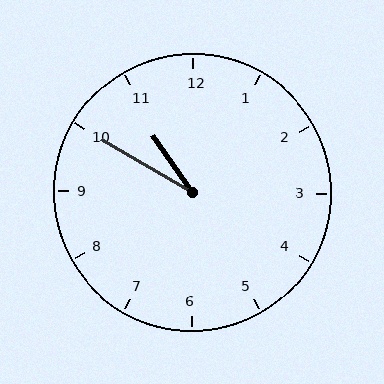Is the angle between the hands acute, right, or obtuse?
It is acute.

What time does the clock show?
10:50.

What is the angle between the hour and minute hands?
Approximately 25 degrees.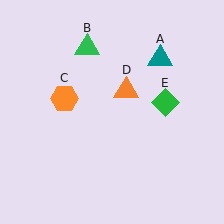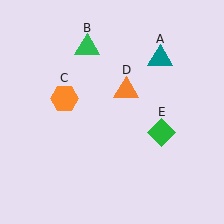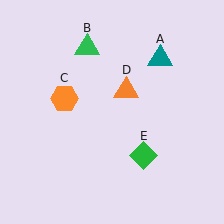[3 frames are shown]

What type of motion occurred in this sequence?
The green diamond (object E) rotated clockwise around the center of the scene.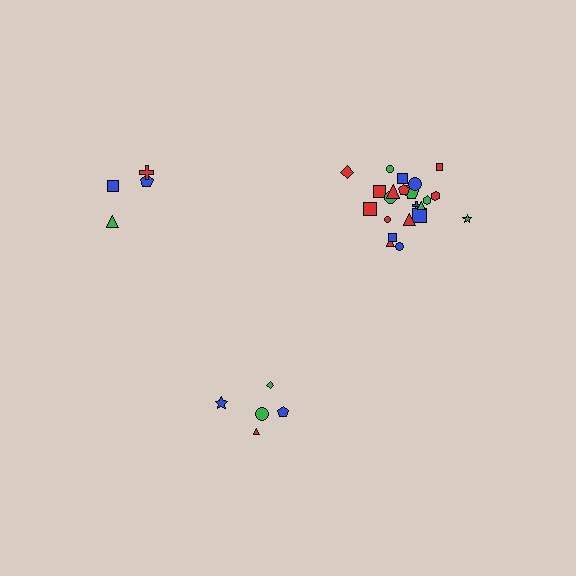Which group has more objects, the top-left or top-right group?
The top-right group.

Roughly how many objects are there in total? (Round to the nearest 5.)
Roughly 35 objects in total.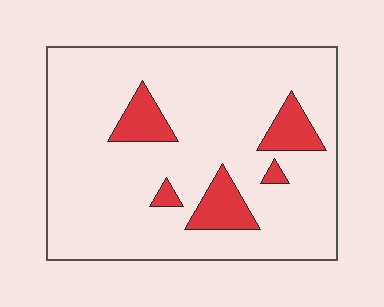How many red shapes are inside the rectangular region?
5.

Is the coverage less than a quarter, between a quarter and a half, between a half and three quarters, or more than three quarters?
Less than a quarter.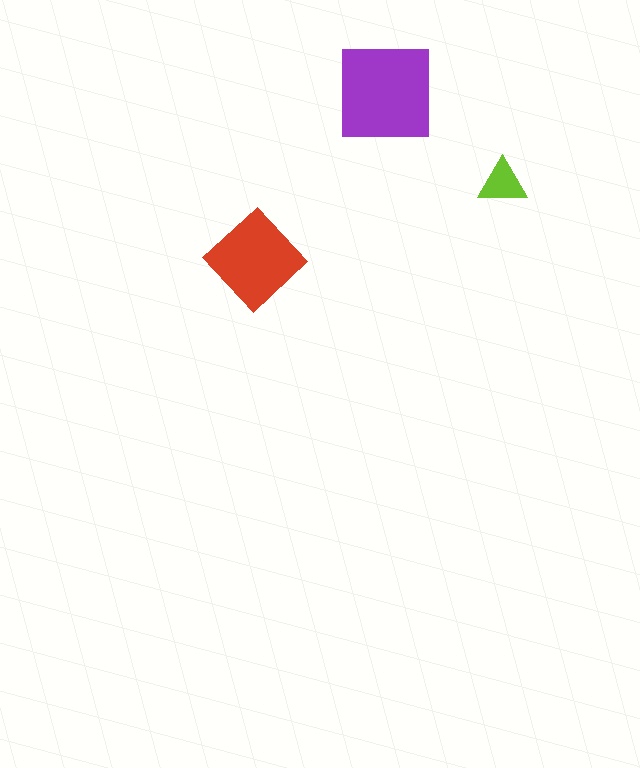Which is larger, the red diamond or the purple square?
The purple square.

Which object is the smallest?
The lime triangle.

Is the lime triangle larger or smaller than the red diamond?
Smaller.